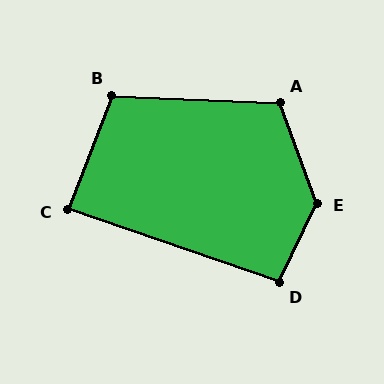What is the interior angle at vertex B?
Approximately 109 degrees (obtuse).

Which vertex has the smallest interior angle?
C, at approximately 88 degrees.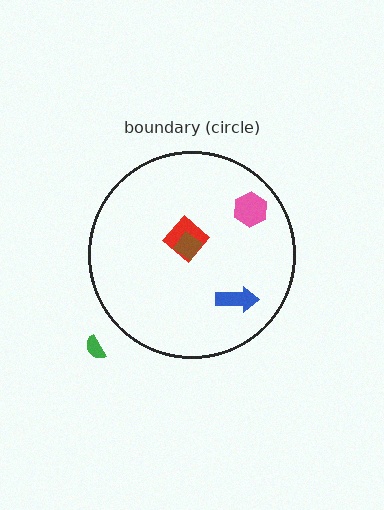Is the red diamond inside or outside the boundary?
Inside.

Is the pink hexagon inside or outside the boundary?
Inside.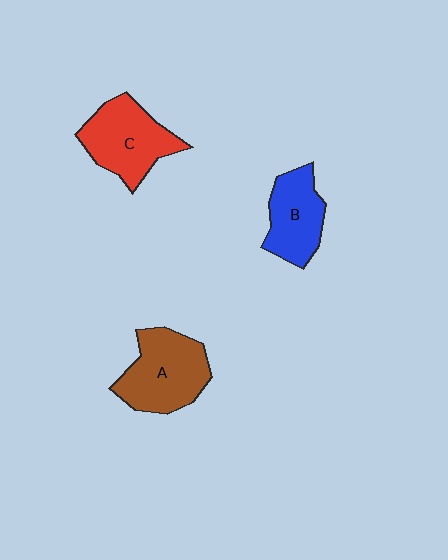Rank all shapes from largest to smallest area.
From largest to smallest: A (brown), C (red), B (blue).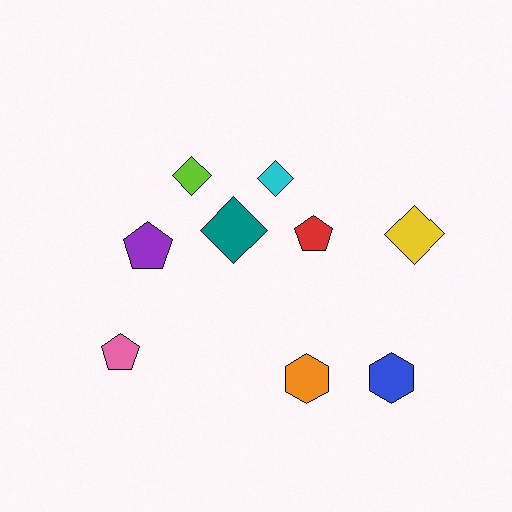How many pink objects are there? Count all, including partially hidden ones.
There is 1 pink object.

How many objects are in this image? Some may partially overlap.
There are 9 objects.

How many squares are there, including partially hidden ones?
There are no squares.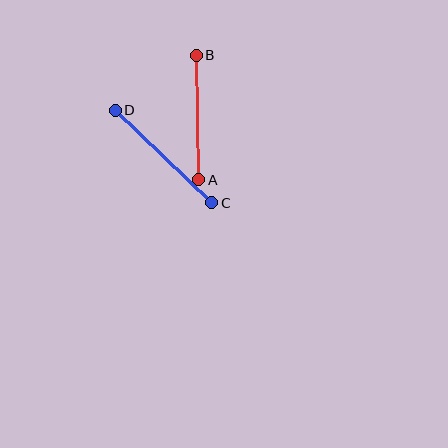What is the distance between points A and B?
The distance is approximately 124 pixels.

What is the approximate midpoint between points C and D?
The midpoint is at approximately (164, 157) pixels.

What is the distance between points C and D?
The distance is approximately 134 pixels.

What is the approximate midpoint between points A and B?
The midpoint is at approximately (197, 117) pixels.